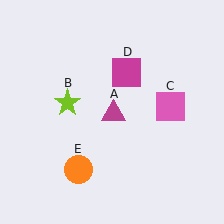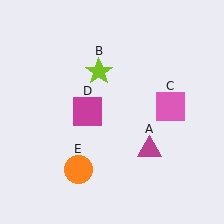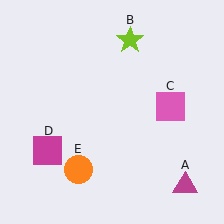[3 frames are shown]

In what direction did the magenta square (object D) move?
The magenta square (object D) moved down and to the left.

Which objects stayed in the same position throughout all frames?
Pink square (object C) and orange circle (object E) remained stationary.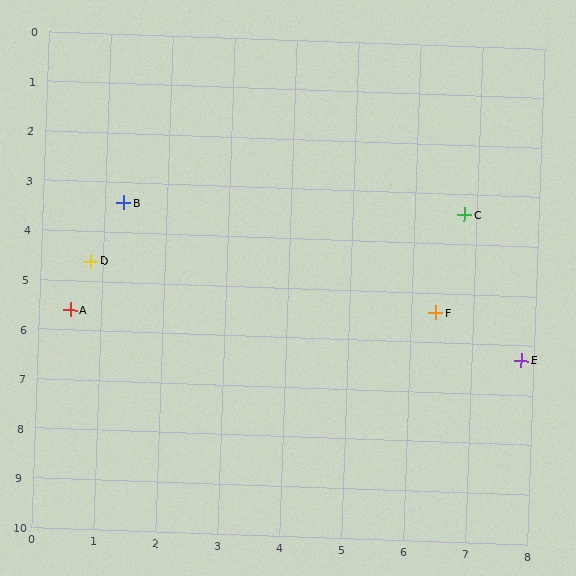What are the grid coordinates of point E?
Point E is at approximately (7.8, 6.3).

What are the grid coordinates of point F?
Point F is at approximately (6.4, 5.4).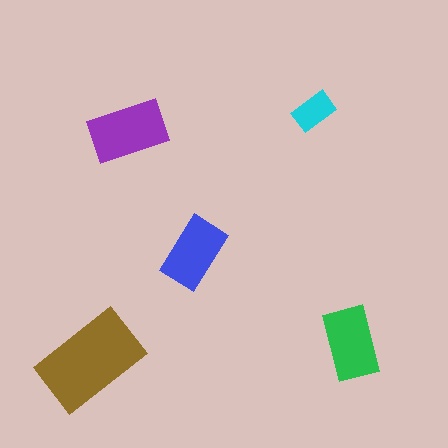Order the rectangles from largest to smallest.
the brown one, the purple one, the green one, the blue one, the cyan one.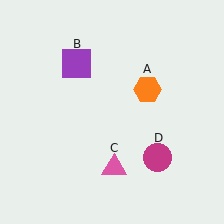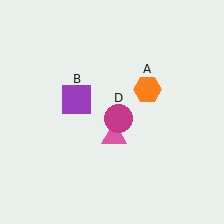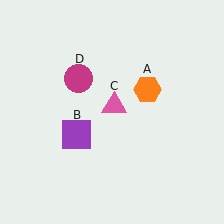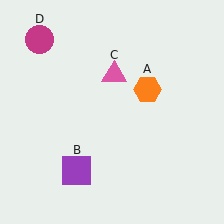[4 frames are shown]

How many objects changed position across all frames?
3 objects changed position: purple square (object B), pink triangle (object C), magenta circle (object D).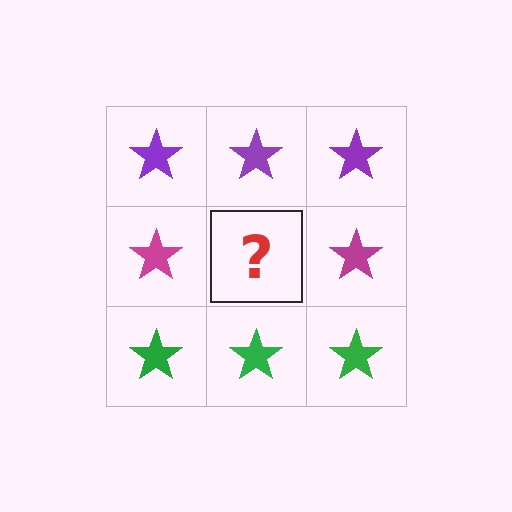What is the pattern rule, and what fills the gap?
The rule is that each row has a consistent color. The gap should be filled with a magenta star.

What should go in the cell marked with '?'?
The missing cell should contain a magenta star.